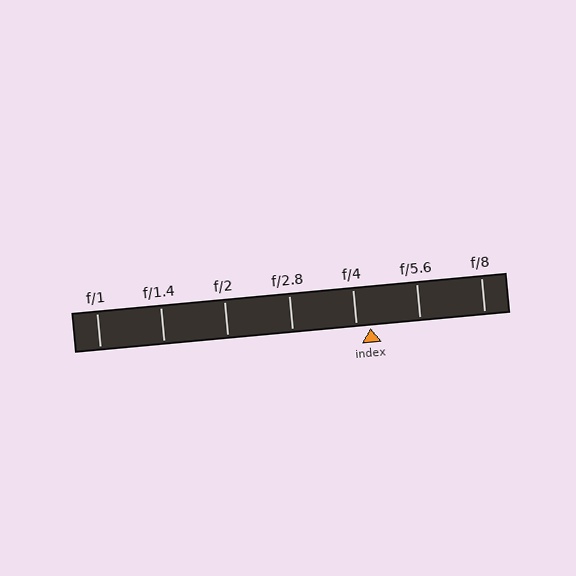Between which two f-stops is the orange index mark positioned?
The index mark is between f/4 and f/5.6.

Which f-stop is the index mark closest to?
The index mark is closest to f/4.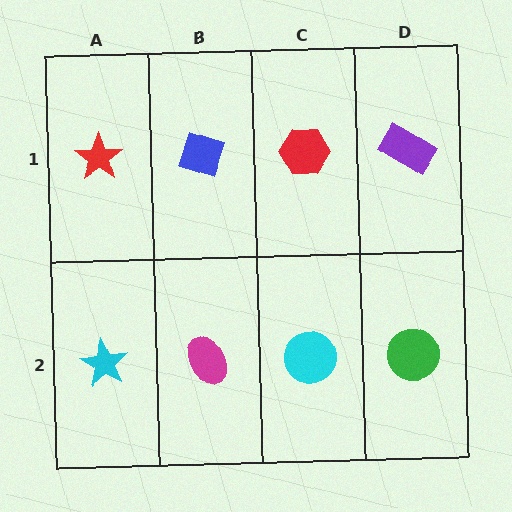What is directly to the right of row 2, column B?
A cyan circle.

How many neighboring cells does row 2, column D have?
2.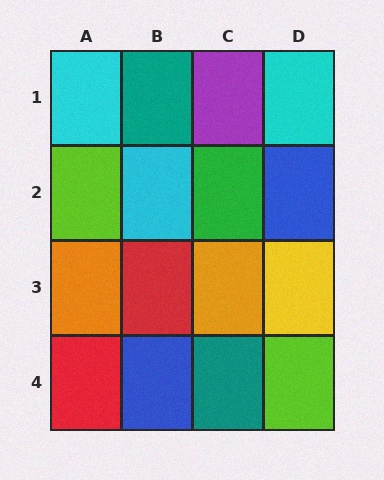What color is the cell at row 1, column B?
Teal.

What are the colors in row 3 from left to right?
Orange, red, orange, yellow.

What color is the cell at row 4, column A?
Red.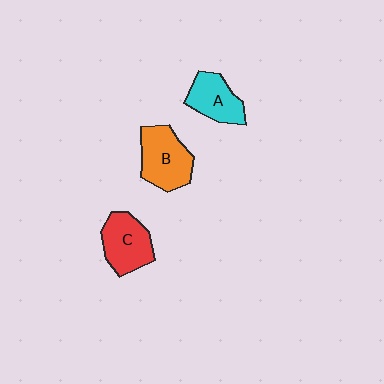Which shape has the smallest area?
Shape A (cyan).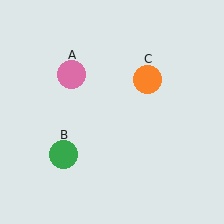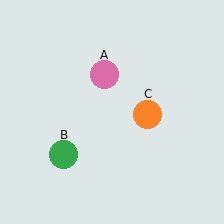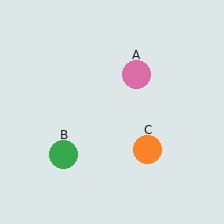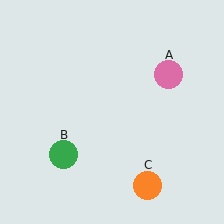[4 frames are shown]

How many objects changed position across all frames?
2 objects changed position: pink circle (object A), orange circle (object C).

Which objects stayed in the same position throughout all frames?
Green circle (object B) remained stationary.